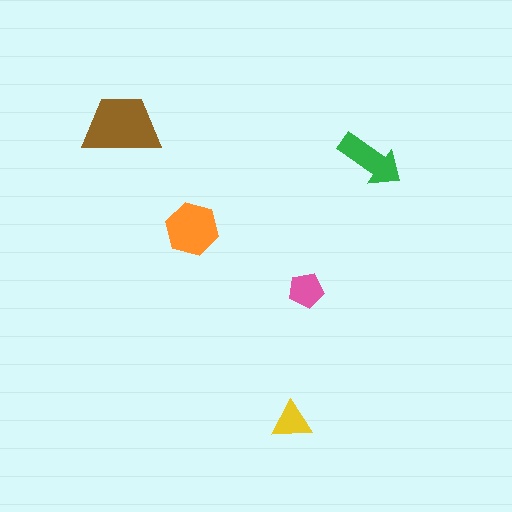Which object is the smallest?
The yellow triangle.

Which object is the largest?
The brown trapezoid.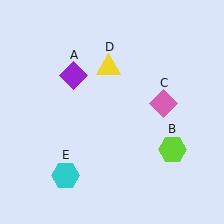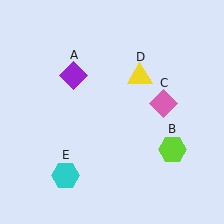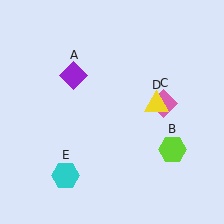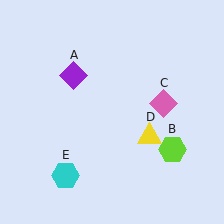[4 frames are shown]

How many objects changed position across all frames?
1 object changed position: yellow triangle (object D).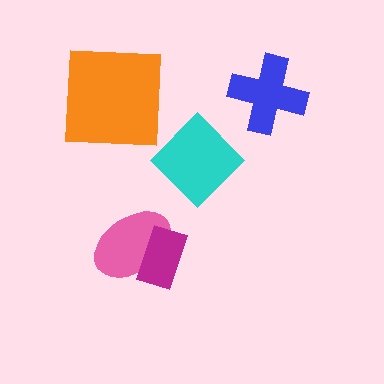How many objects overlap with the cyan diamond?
0 objects overlap with the cyan diamond.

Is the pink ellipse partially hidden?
Yes, it is partially covered by another shape.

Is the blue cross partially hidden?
No, no other shape covers it.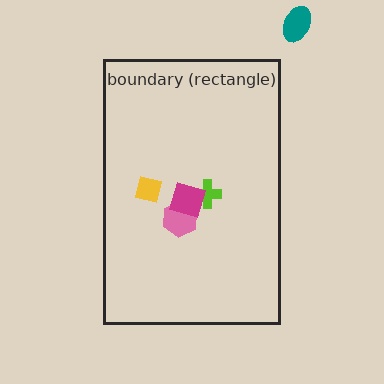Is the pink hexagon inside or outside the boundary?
Inside.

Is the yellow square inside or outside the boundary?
Inside.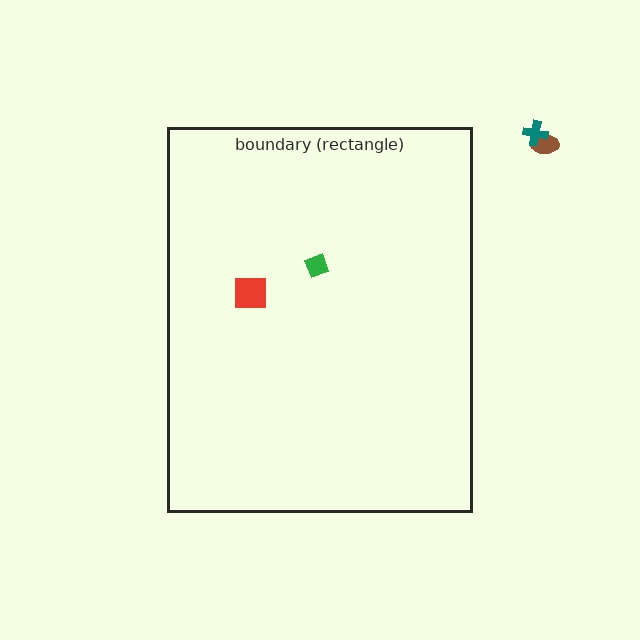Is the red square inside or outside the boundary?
Inside.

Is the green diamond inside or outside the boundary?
Inside.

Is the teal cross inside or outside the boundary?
Outside.